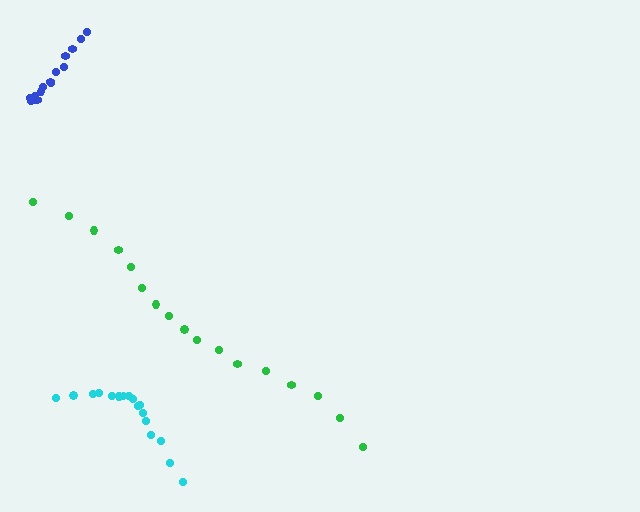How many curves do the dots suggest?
There are 3 distinct paths.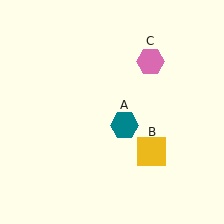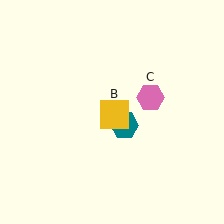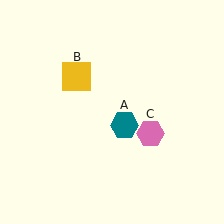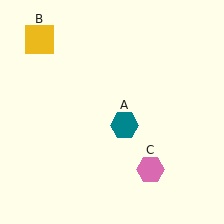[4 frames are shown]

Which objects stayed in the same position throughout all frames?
Teal hexagon (object A) remained stationary.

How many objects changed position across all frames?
2 objects changed position: yellow square (object B), pink hexagon (object C).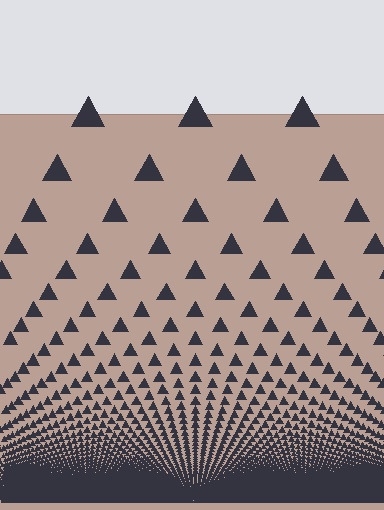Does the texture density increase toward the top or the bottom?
Density increases toward the bottom.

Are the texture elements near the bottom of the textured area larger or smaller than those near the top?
Smaller. The gradient is inverted — elements near the bottom are smaller and denser.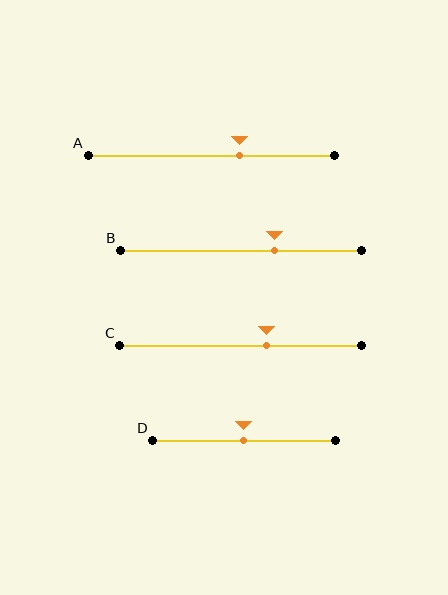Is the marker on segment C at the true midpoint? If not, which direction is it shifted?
No, the marker on segment C is shifted to the right by about 11% of the segment length.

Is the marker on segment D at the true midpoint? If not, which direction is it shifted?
Yes, the marker on segment D is at the true midpoint.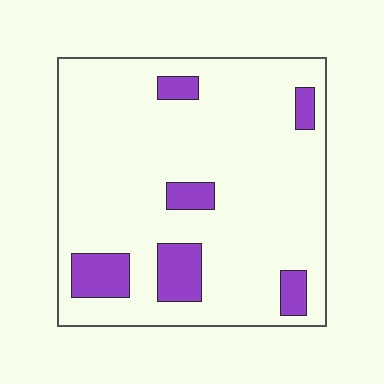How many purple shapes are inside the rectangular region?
6.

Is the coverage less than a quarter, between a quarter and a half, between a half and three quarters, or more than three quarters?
Less than a quarter.